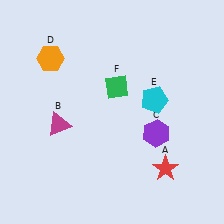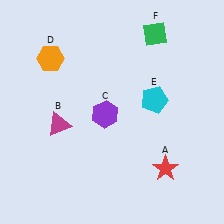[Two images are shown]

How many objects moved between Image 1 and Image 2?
2 objects moved between the two images.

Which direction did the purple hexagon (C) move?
The purple hexagon (C) moved left.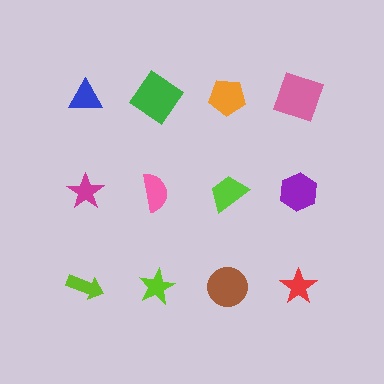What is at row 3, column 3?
A brown circle.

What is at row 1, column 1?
A blue triangle.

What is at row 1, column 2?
A green diamond.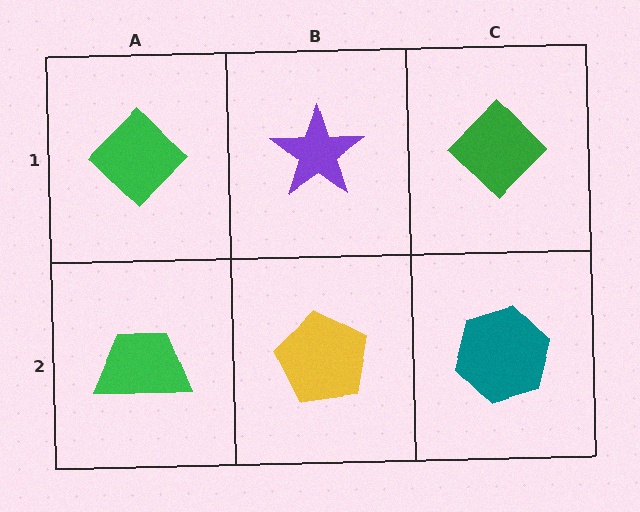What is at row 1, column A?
A green diamond.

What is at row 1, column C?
A green diamond.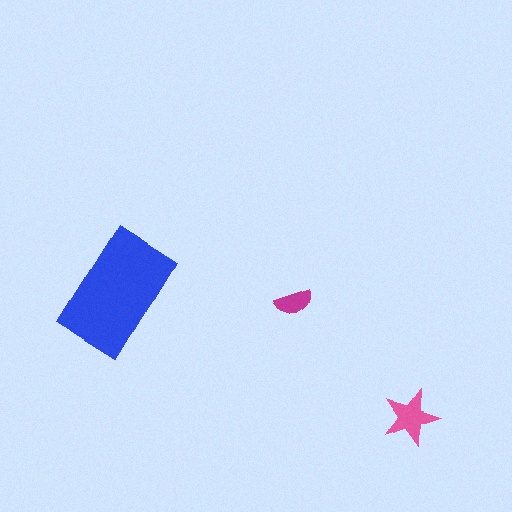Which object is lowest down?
The pink star is bottommost.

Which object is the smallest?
The magenta semicircle.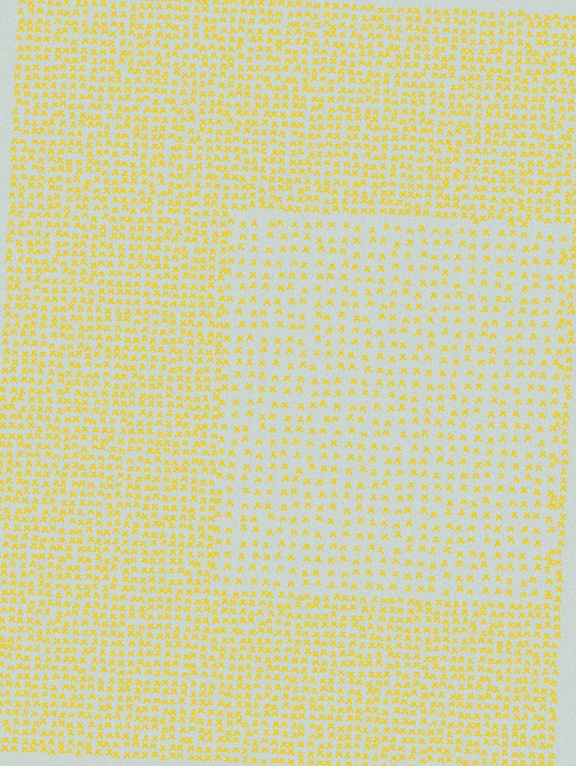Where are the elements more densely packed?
The elements are more densely packed outside the rectangle boundary.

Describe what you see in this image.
The image contains small yellow elements arranged at two different densities. A rectangle-shaped region is visible where the elements are less densely packed than the surrounding area.